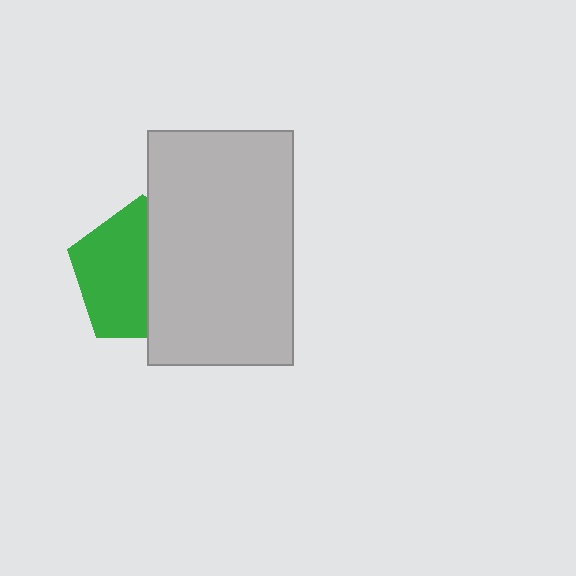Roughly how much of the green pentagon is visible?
About half of it is visible (roughly 55%).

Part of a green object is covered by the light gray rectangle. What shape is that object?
It is a pentagon.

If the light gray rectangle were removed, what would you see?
You would see the complete green pentagon.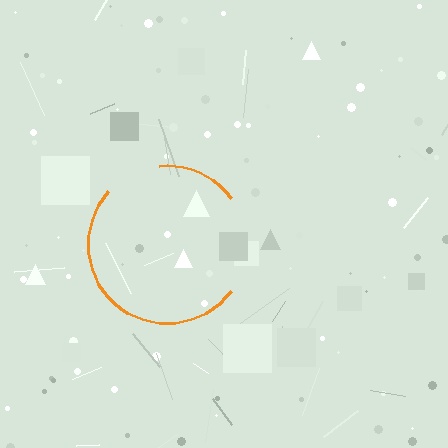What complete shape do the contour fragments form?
The contour fragments form a circle.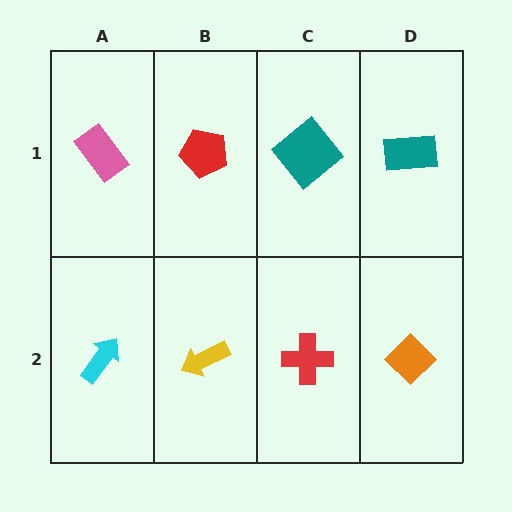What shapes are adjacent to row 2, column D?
A teal rectangle (row 1, column D), a red cross (row 2, column C).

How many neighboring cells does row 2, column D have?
2.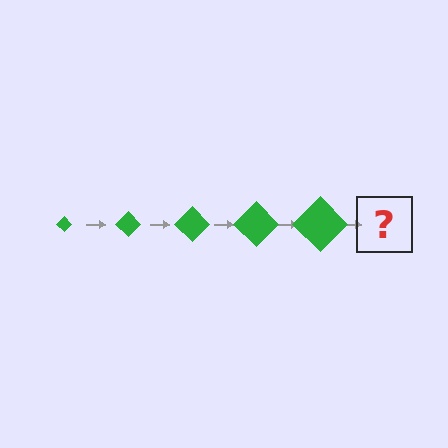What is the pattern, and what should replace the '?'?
The pattern is that the diamond gets progressively larger each step. The '?' should be a green diamond, larger than the previous one.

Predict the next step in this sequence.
The next step is a green diamond, larger than the previous one.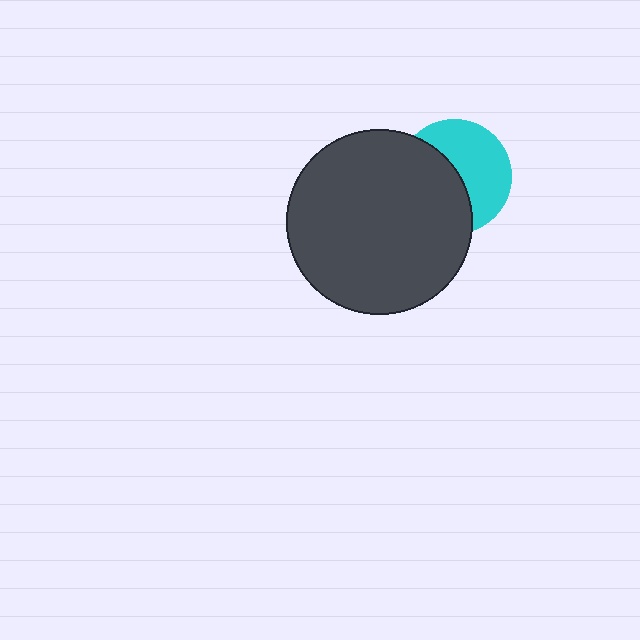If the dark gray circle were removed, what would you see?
You would see the complete cyan circle.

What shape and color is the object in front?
The object in front is a dark gray circle.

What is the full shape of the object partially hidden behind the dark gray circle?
The partially hidden object is a cyan circle.